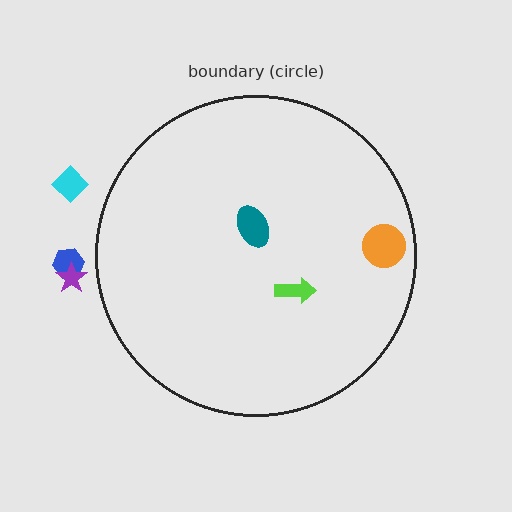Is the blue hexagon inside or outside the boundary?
Outside.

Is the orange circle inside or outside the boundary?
Inside.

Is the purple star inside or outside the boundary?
Outside.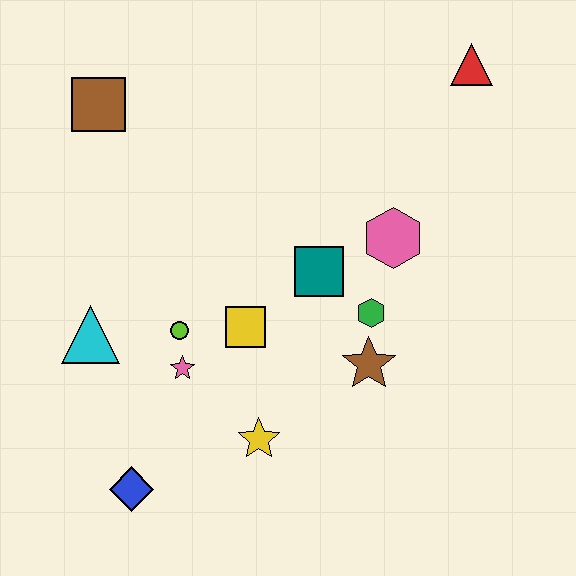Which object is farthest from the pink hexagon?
The blue diamond is farthest from the pink hexagon.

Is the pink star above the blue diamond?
Yes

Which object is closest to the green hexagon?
The brown star is closest to the green hexagon.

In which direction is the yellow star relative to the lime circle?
The yellow star is below the lime circle.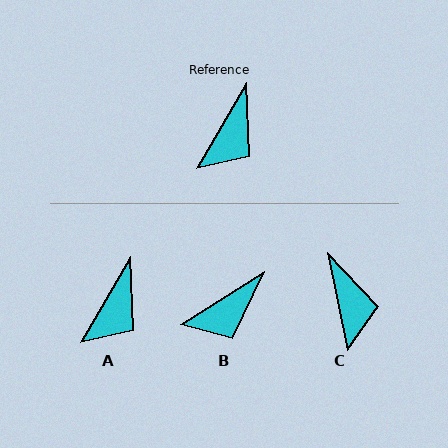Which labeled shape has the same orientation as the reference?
A.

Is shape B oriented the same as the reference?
No, it is off by about 28 degrees.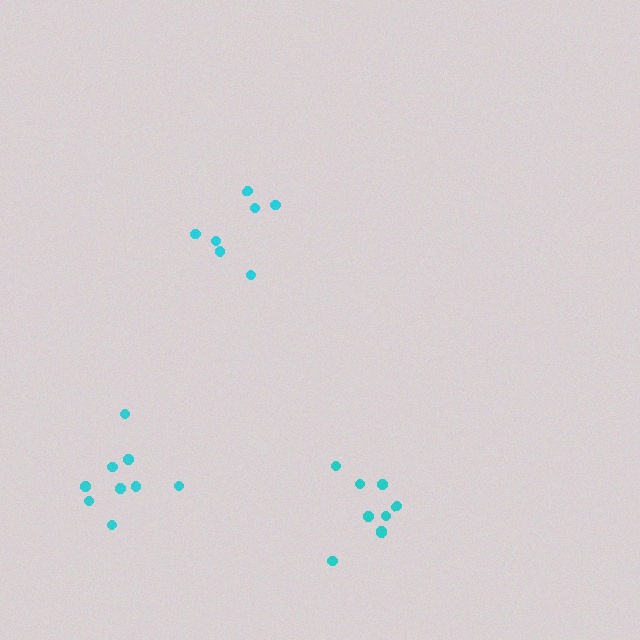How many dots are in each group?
Group 1: 9 dots, Group 2: 7 dots, Group 3: 9 dots (25 total).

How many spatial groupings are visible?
There are 3 spatial groupings.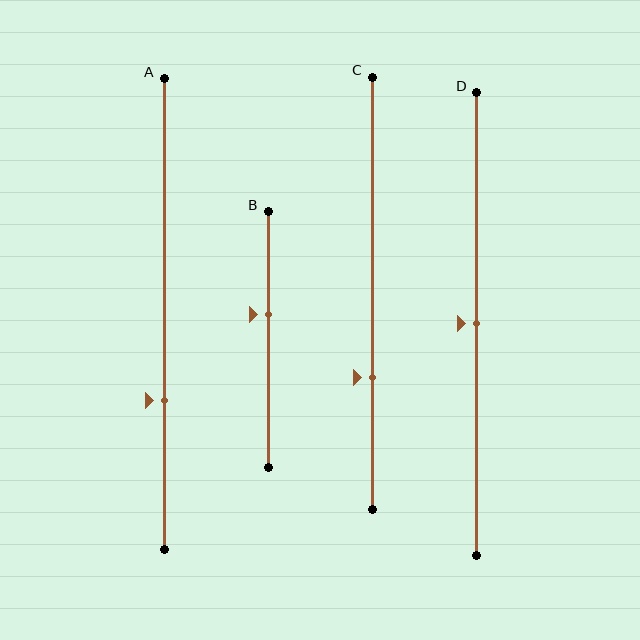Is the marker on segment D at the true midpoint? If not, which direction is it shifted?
Yes, the marker on segment D is at the true midpoint.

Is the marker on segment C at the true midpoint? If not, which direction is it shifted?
No, the marker on segment C is shifted downward by about 19% of the segment length.